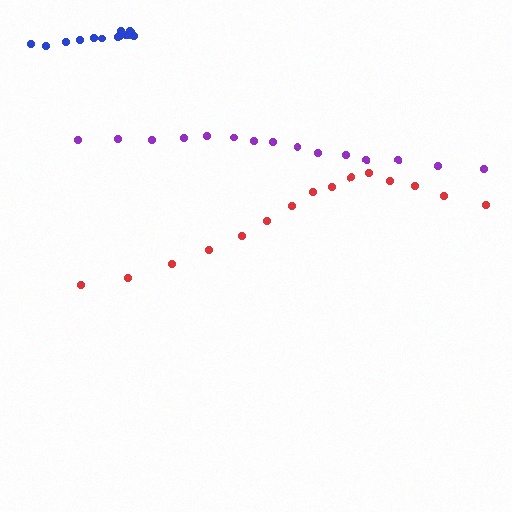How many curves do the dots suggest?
There are 3 distinct paths.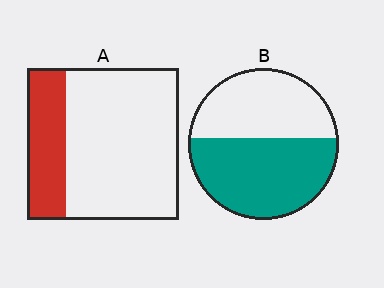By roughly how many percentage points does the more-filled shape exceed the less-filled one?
By roughly 30 percentage points (B over A).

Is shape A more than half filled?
No.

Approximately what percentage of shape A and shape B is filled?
A is approximately 25% and B is approximately 55%.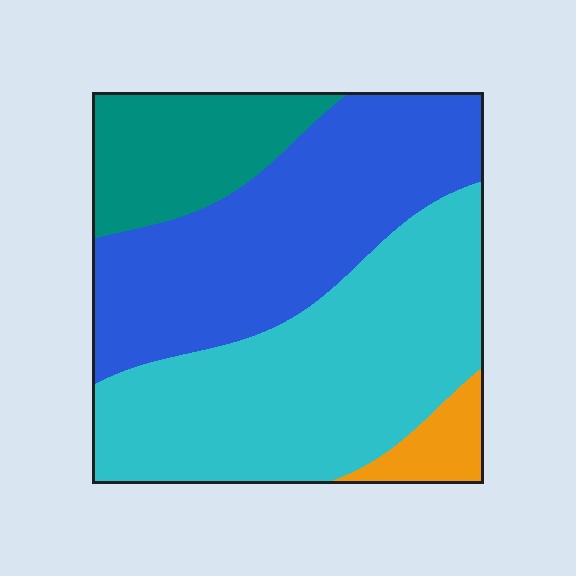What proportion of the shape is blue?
Blue takes up about three eighths (3/8) of the shape.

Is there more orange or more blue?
Blue.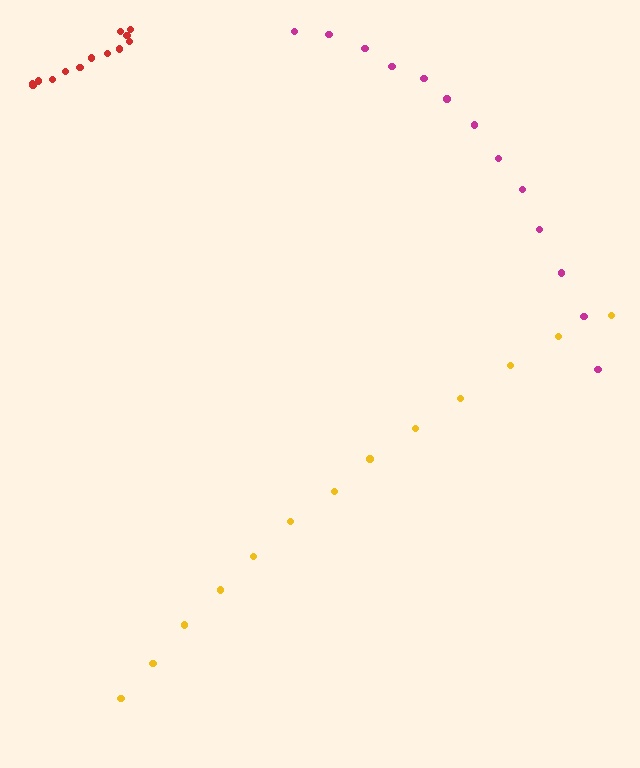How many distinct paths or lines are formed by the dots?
There are 3 distinct paths.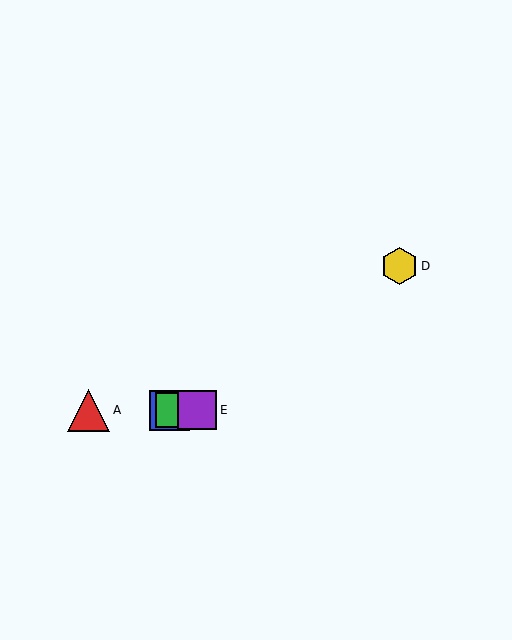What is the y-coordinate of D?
Object D is at y≈266.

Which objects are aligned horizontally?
Objects A, B, C, E are aligned horizontally.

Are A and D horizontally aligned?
No, A is at y≈410 and D is at y≈266.